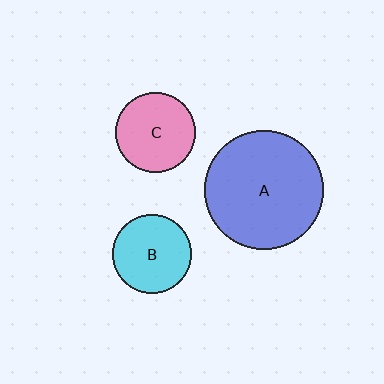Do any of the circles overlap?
No, none of the circles overlap.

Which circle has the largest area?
Circle A (blue).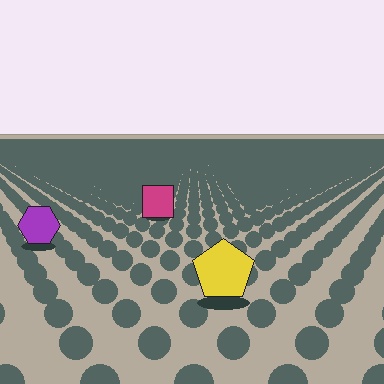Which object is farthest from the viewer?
The magenta square is farthest from the viewer. It appears smaller and the ground texture around it is denser.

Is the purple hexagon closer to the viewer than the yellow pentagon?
No. The yellow pentagon is closer — you can tell from the texture gradient: the ground texture is coarser near it.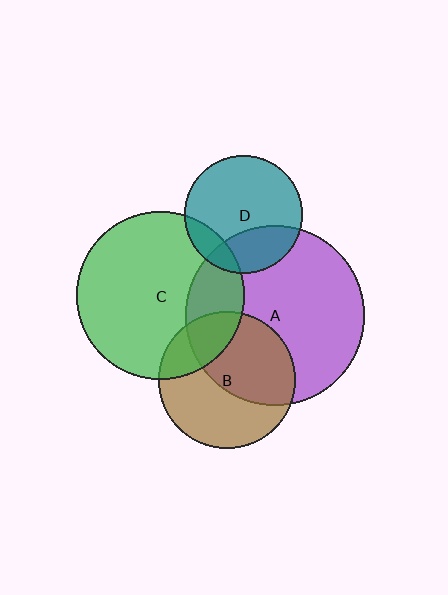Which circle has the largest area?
Circle A (purple).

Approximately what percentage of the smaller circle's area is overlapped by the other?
Approximately 50%.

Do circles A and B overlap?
Yes.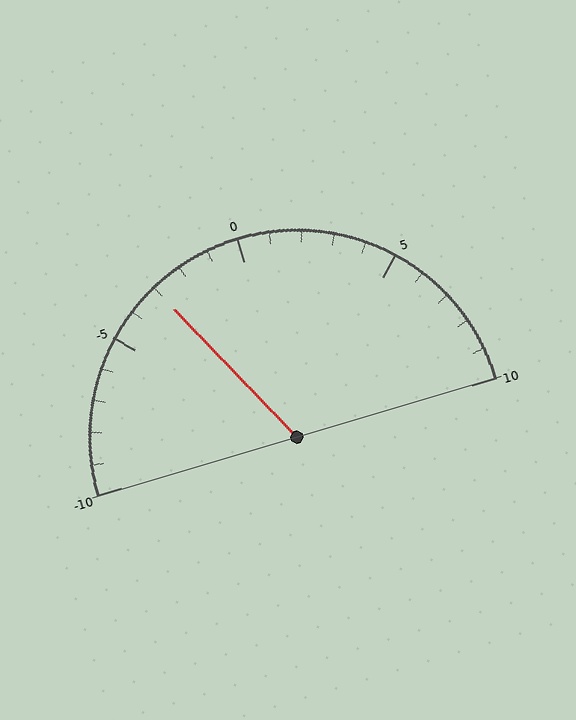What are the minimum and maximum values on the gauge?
The gauge ranges from -10 to 10.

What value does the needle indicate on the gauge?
The needle indicates approximately -3.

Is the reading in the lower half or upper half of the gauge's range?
The reading is in the lower half of the range (-10 to 10).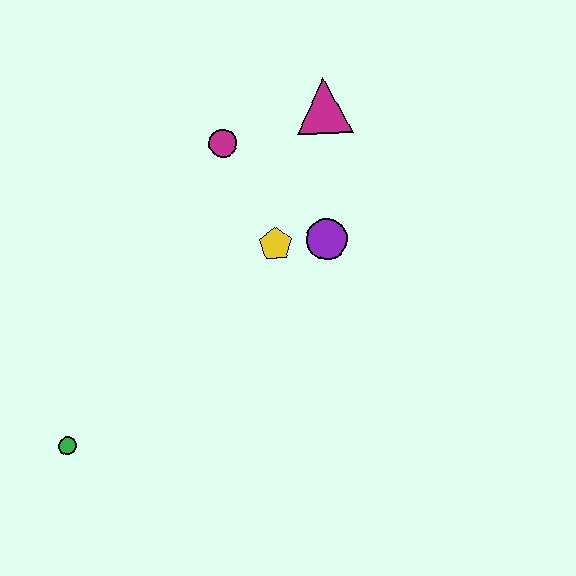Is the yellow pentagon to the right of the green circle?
Yes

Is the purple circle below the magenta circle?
Yes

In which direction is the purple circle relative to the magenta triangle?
The purple circle is below the magenta triangle.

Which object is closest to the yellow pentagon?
The purple circle is closest to the yellow pentagon.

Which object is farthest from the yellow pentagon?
The green circle is farthest from the yellow pentagon.